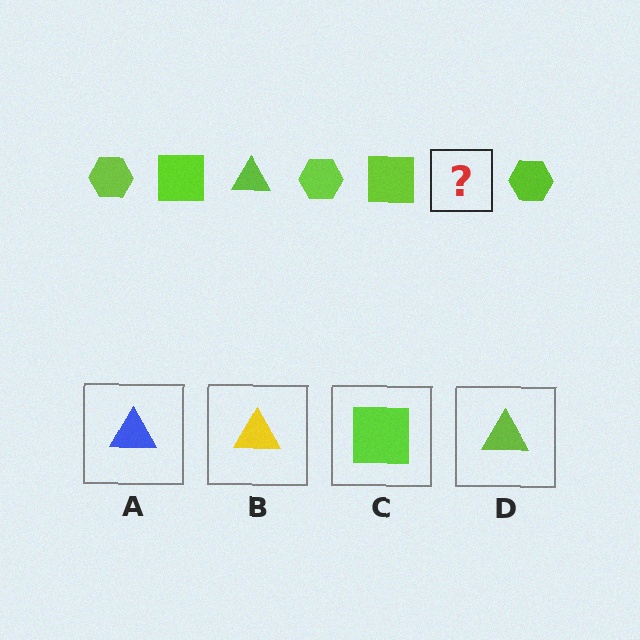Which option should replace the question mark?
Option D.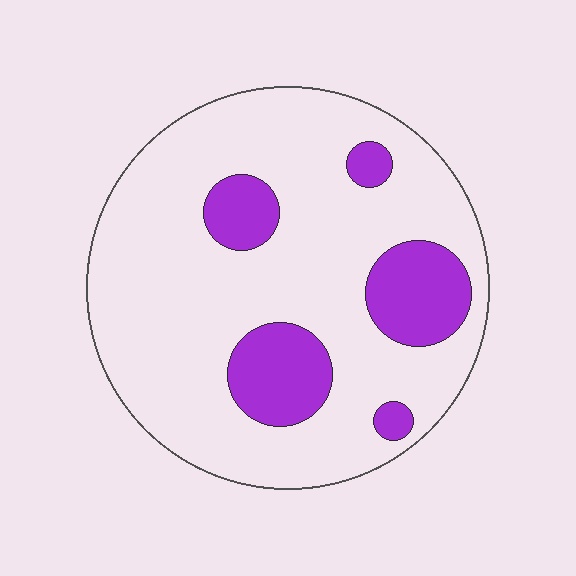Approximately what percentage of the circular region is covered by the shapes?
Approximately 20%.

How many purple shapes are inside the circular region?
5.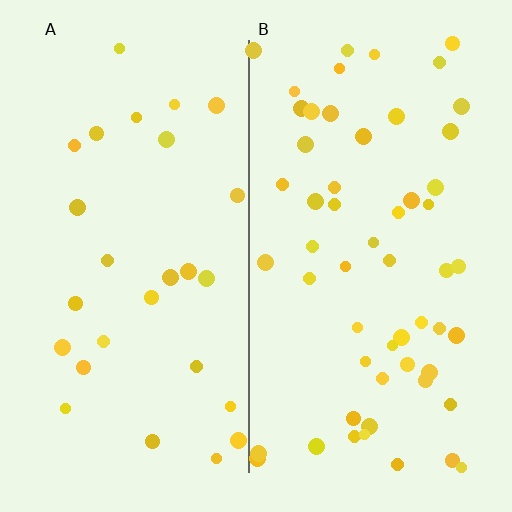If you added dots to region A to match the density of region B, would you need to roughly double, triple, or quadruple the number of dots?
Approximately double.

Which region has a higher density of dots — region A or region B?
B (the right).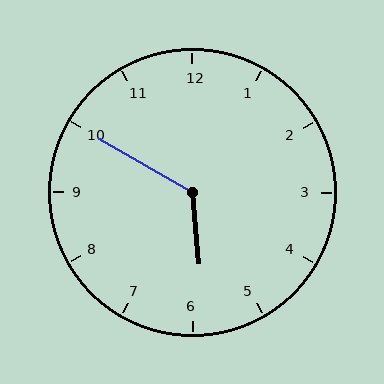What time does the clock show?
5:50.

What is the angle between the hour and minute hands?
Approximately 125 degrees.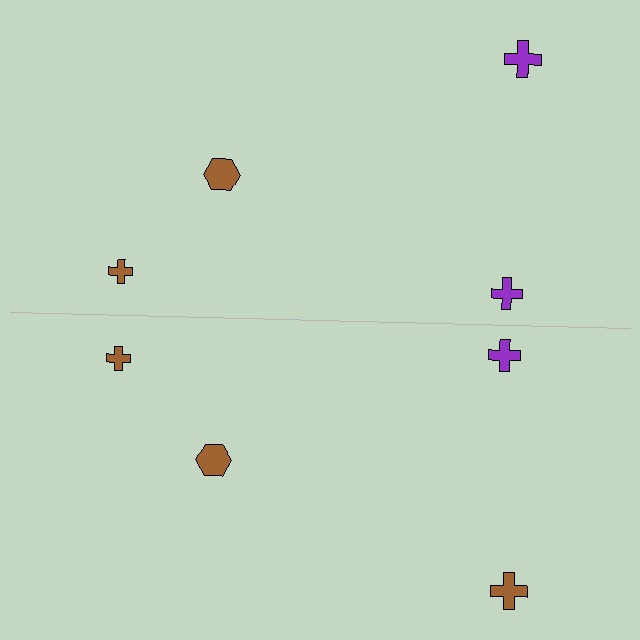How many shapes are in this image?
There are 8 shapes in this image.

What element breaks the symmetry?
The brown cross on the bottom side breaks the symmetry — its mirror counterpart is purple.